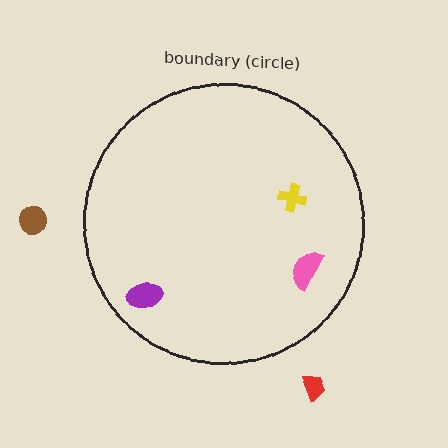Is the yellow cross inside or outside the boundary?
Inside.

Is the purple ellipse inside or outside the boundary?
Inside.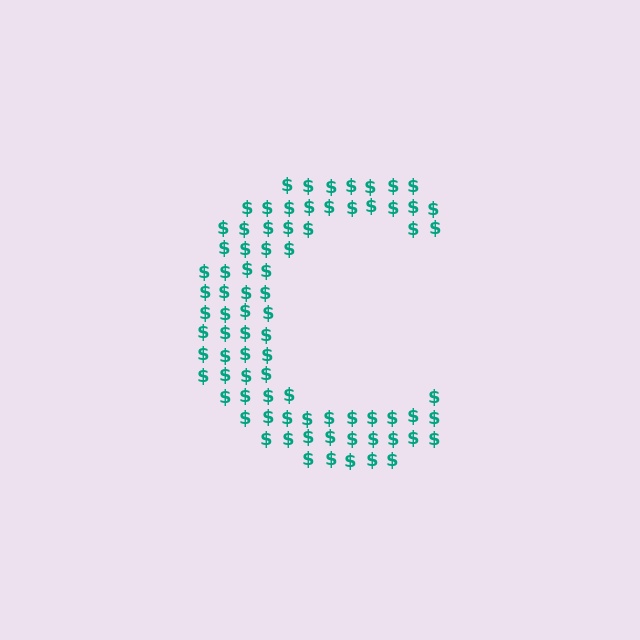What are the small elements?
The small elements are dollar signs.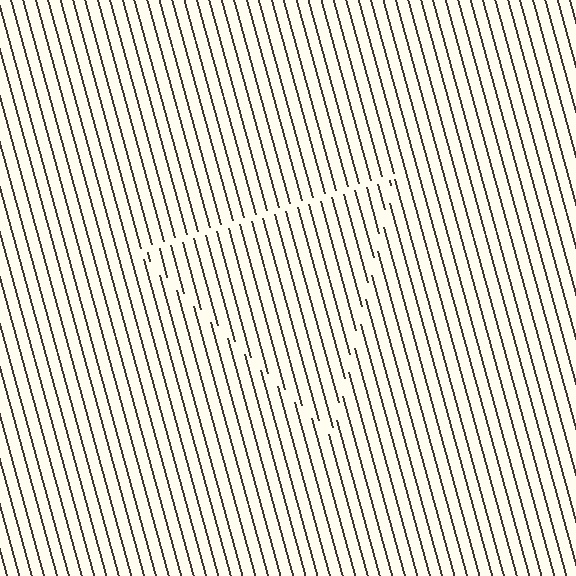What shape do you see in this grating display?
An illusory triangle. The interior of the shape contains the same grating, shifted by half a period — the contour is defined by the phase discontinuity where line-ends from the inner and outer gratings abut.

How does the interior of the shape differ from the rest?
The interior of the shape contains the same grating, shifted by half a period — the contour is defined by the phase discontinuity where line-ends from the inner and outer gratings abut.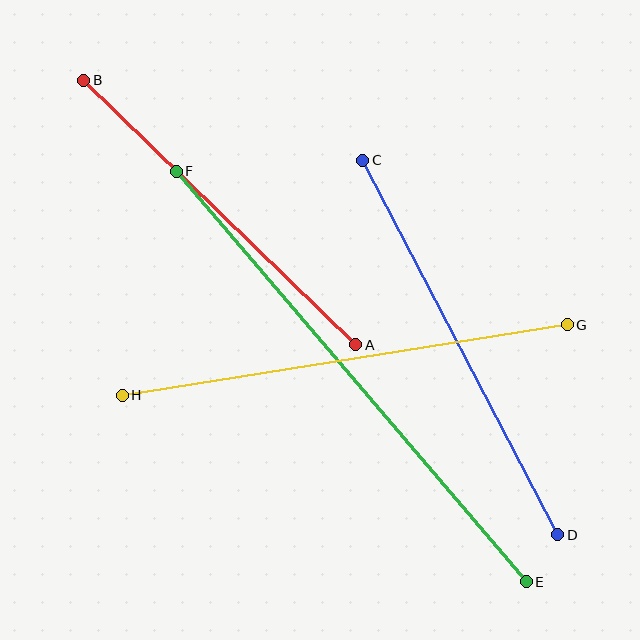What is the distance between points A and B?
The distance is approximately 379 pixels.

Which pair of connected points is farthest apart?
Points E and F are farthest apart.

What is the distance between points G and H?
The distance is approximately 450 pixels.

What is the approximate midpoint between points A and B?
The midpoint is at approximately (220, 212) pixels.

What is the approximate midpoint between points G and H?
The midpoint is at approximately (345, 360) pixels.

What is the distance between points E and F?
The distance is approximately 539 pixels.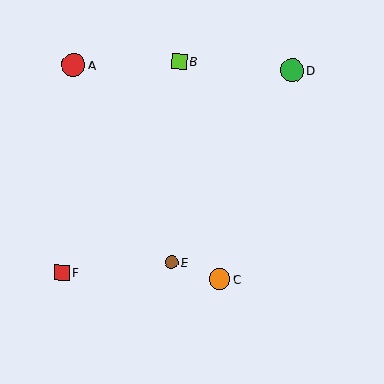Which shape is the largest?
The red circle (labeled A) is the largest.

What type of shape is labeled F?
Shape F is a red square.